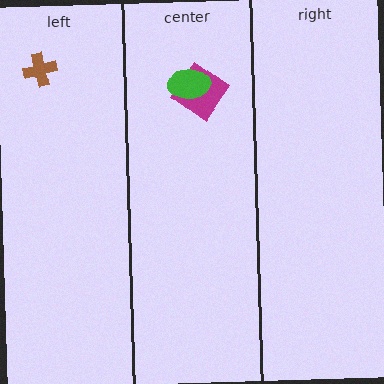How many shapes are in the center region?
2.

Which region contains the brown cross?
The left region.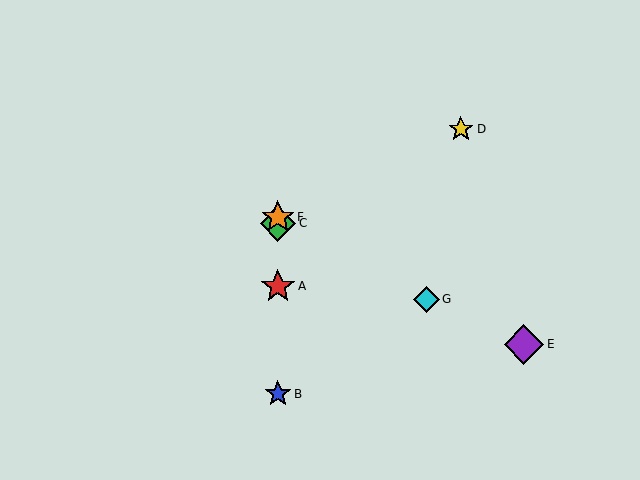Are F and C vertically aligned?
Yes, both are at x≈278.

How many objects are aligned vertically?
4 objects (A, B, C, F) are aligned vertically.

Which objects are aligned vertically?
Objects A, B, C, F are aligned vertically.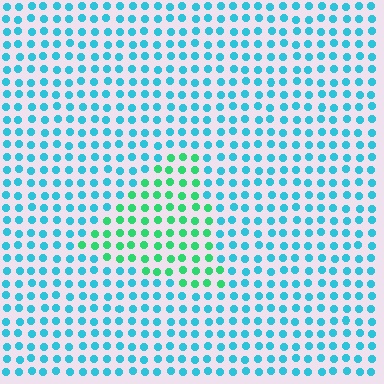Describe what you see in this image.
The image is filled with small cyan elements in a uniform arrangement. A triangle-shaped region is visible where the elements are tinted to a slightly different hue, forming a subtle color boundary.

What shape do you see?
I see a triangle.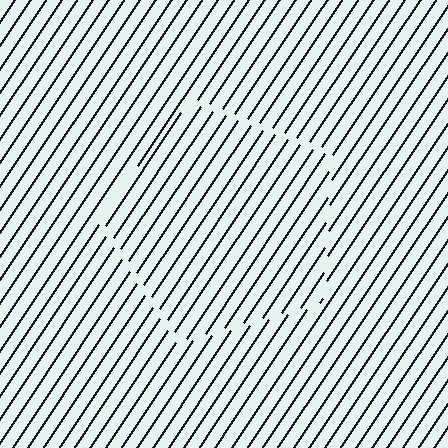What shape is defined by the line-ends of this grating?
An illusory pentagon. The interior of the shape contains the same grating, shifted by half a period — the contour is defined by the phase discontinuity where line-ends from the inner and outer gratings abut.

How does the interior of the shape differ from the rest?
The interior of the shape contains the same grating, shifted by half a period — the contour is defined by the phase discontinuity where line-ends from the inner and outer gratings abut.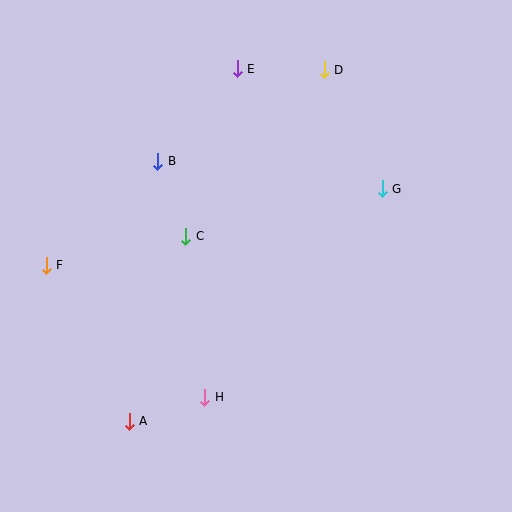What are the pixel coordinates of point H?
Point H is at (205, 397).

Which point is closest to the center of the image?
Point C at (186, 236) is closest to the center.